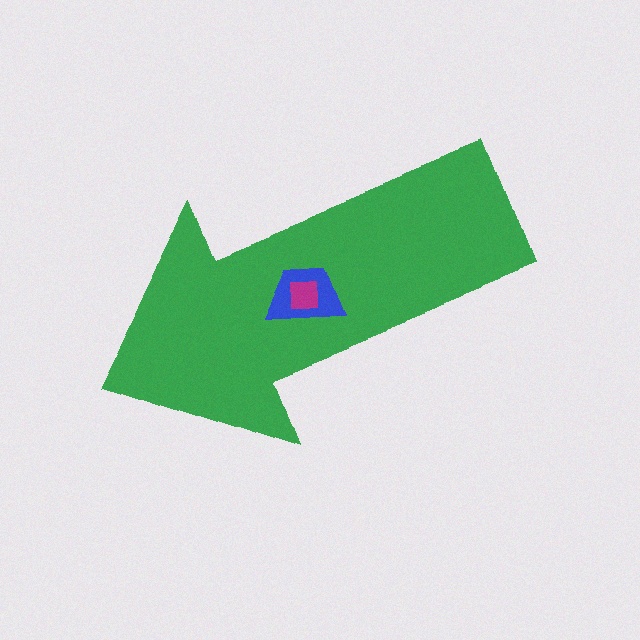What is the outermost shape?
The green arrow.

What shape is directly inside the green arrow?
The blue trapezoid.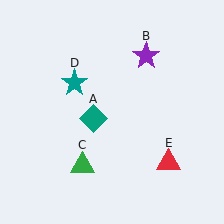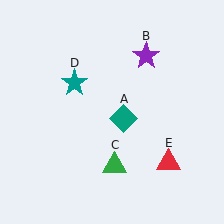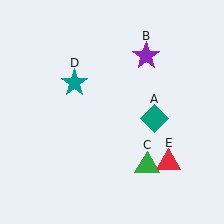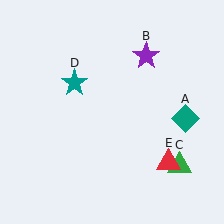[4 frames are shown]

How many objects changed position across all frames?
2 objects changed position: teal diamond (object A), green triangle (object C).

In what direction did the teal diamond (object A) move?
The teal diamond (object A) moved right.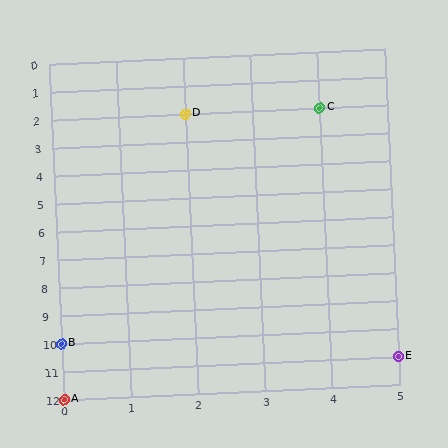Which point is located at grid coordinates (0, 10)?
Point B is at (0, 10).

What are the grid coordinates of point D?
Point D is at grid coordinates (2, 2).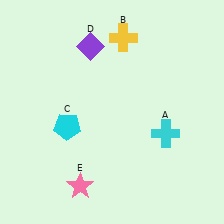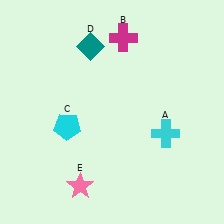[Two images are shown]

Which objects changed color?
B changed from yellow to magenta. D changed from purple to teal.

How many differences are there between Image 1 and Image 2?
There are 2 differences between the two images.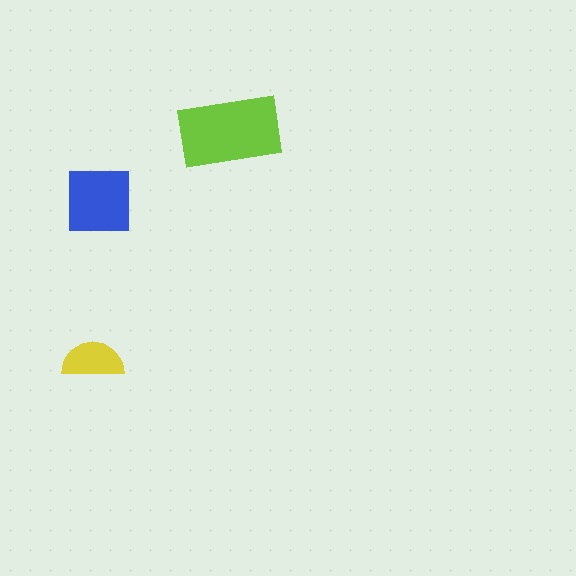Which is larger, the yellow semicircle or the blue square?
The blue square.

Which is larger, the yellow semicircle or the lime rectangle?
The lime rectangle.